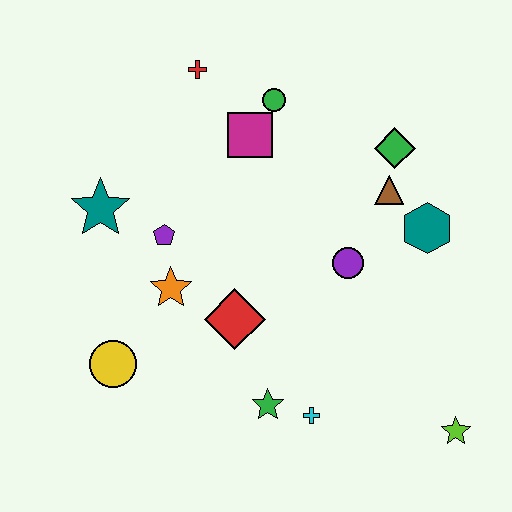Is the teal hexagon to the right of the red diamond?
Yes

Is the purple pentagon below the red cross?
Yes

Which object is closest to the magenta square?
The green circle is closest to the magenta square.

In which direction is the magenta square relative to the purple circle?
The magenta square is above the purple circle.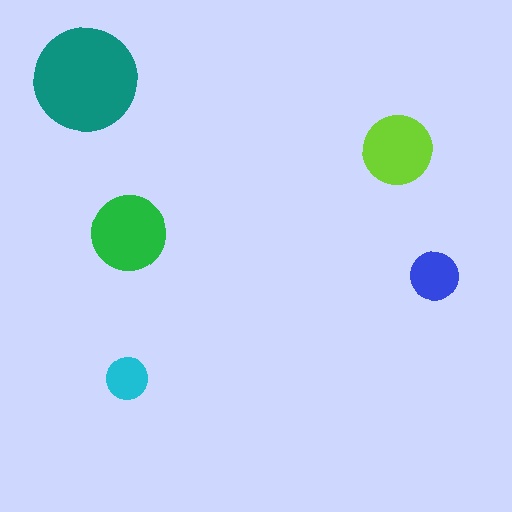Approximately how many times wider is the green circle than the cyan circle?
About 2 times wider.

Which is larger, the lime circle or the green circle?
The green one.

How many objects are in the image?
There are 5 objects in the image.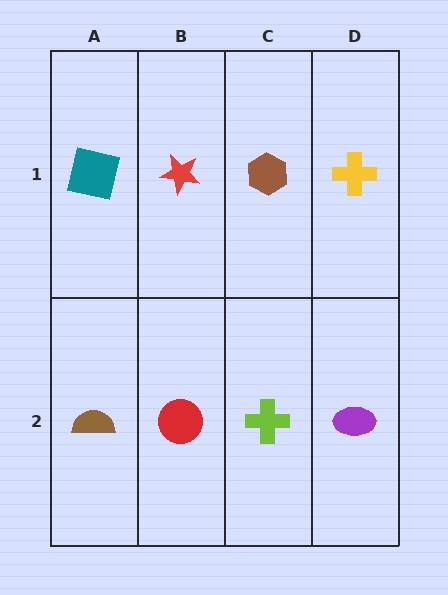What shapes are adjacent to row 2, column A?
A teal square (row 1, column A), a red circle (row 2, column B).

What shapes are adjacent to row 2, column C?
A brown hexagon (row 1, column C), a red circle (row 2, column B), a purple ellipse (row 2, column D).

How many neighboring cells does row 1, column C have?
3.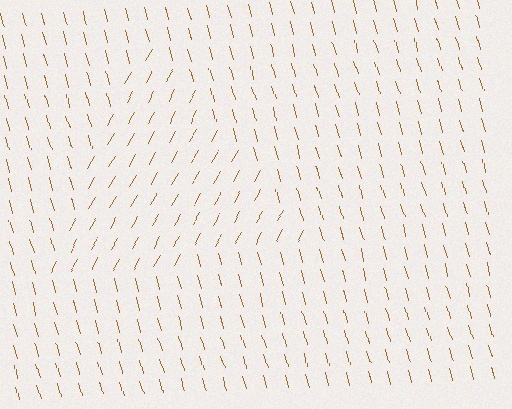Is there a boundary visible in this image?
Yes, there is a texture boundary formed by a change in line orientation.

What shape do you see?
I see a triangle.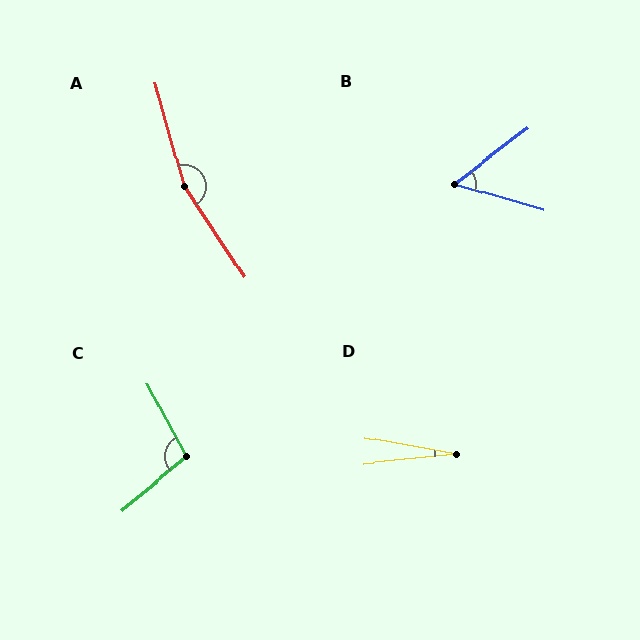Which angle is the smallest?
D, at approximately 17 degrees.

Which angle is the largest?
A, at approximately 162 degrees.